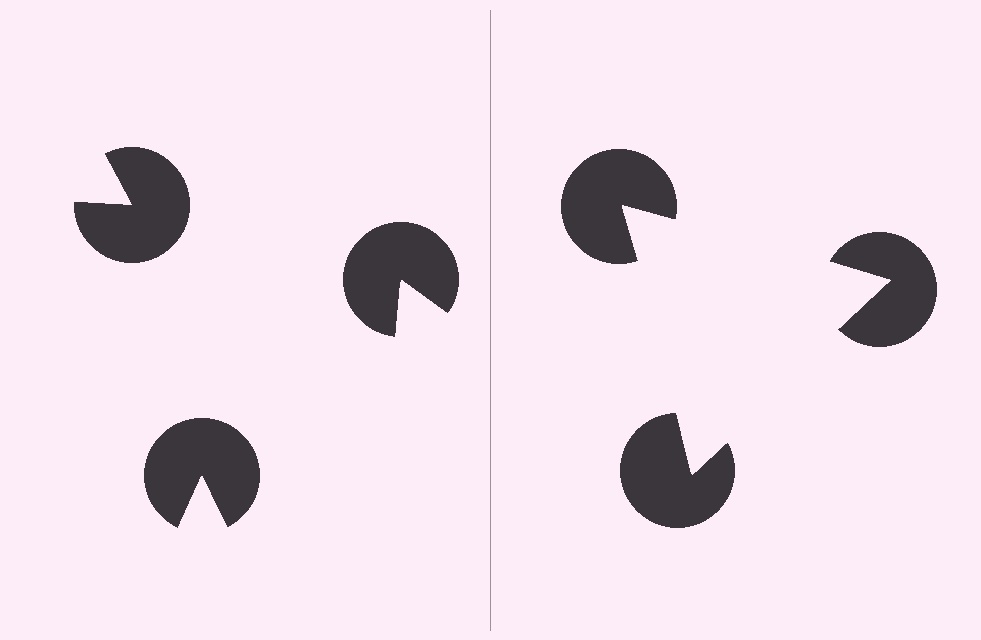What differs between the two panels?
The pac-man discs are positioned identically on both sides; only the wedge orientations differ. On the right they align to a triangle; on the left they are misaligned.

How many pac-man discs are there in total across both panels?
6 — 3 on each side.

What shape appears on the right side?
An illusory triangle.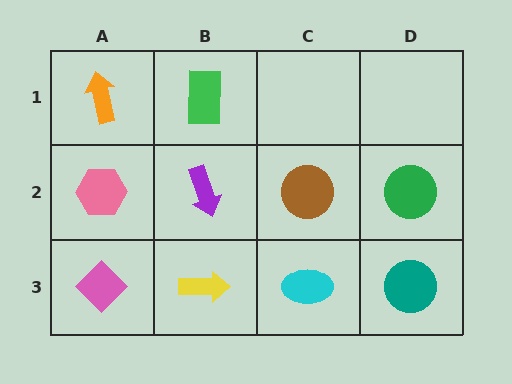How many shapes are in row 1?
2 shapes.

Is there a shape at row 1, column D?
No, that cell is empty.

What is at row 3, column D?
A teal circle.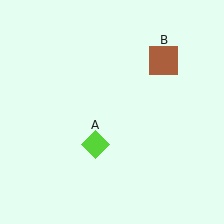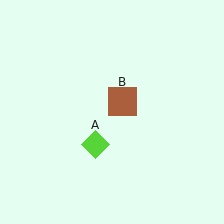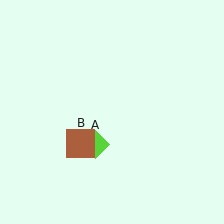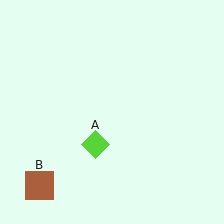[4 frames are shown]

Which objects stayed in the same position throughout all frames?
Lime diamond (object A) remained stationary.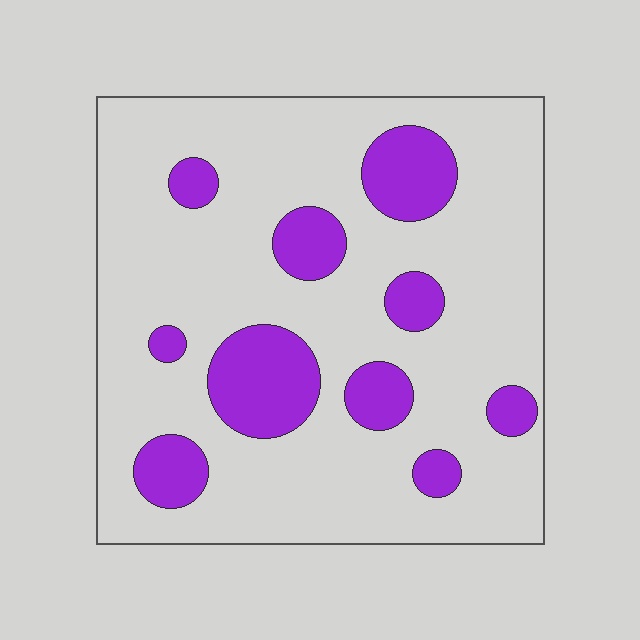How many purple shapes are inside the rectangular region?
10.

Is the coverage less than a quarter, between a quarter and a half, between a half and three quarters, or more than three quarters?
Less than a quarter.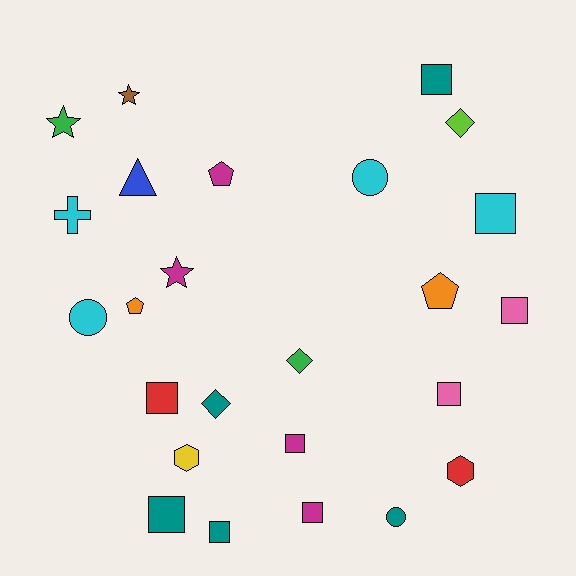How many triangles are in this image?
There is 1 triangle.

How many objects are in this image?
There are 25 objects.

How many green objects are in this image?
There are 2 green objects.